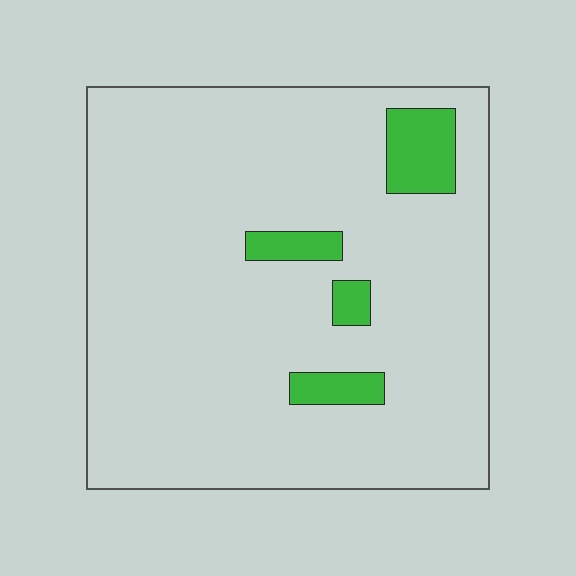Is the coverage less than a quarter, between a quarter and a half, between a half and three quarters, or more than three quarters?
Less than a quarter.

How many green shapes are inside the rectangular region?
4.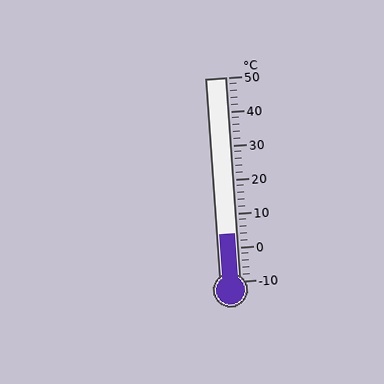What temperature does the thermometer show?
The thermometer shows approximately 4°C.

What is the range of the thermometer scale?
The thermometer scale ranges from -10°C to 50°C.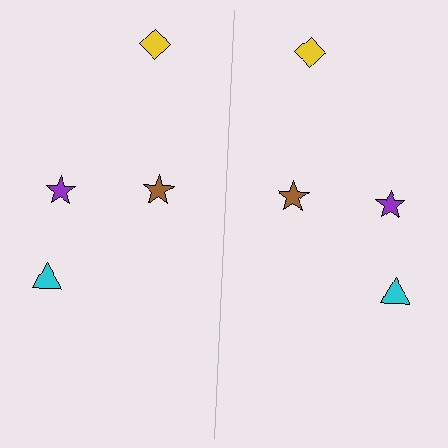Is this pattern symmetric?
Yes, this pattern has bilateral (reflection) symmetry.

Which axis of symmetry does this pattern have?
The pattern has a vertical axis of symmetry running through the center of the image.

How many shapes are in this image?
There are 8 shapes in this image.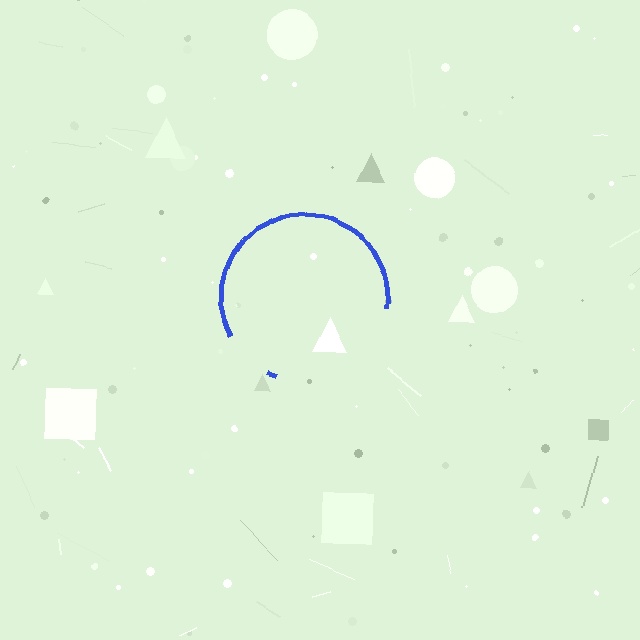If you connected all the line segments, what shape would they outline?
They would outline a circle.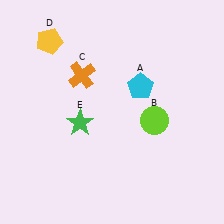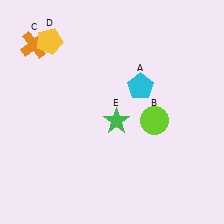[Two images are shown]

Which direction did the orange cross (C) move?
The orange cross (C) moved left.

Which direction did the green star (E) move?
The green star (E) moved right.